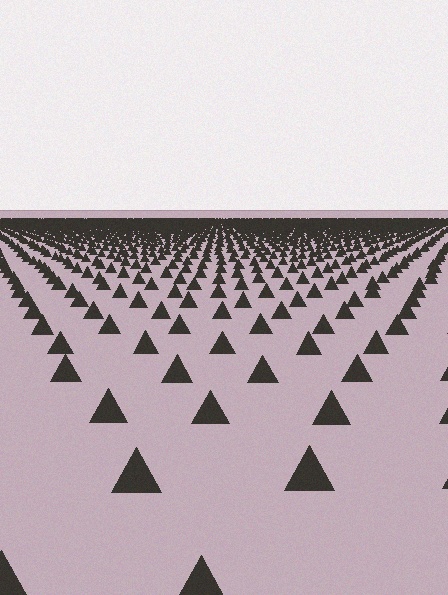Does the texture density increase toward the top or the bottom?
Density increases toward the top.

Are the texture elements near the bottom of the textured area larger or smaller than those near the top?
Larger. Near the bottom, elements are closer to the viewer and appear at a bigger on-screen size.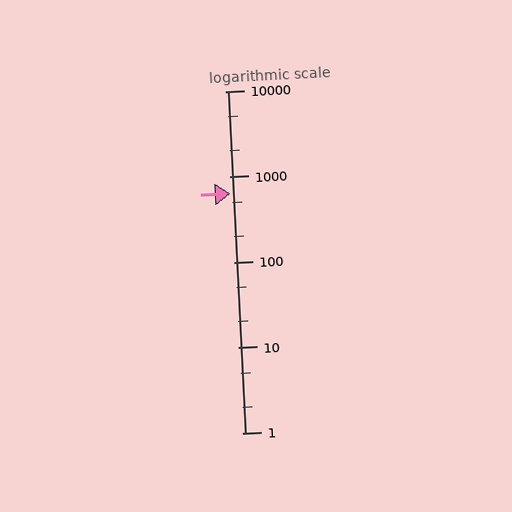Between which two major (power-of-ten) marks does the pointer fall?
The pointer is between 100 and 1000.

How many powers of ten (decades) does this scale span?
The scale spans 4 decades, from 1 to 10000.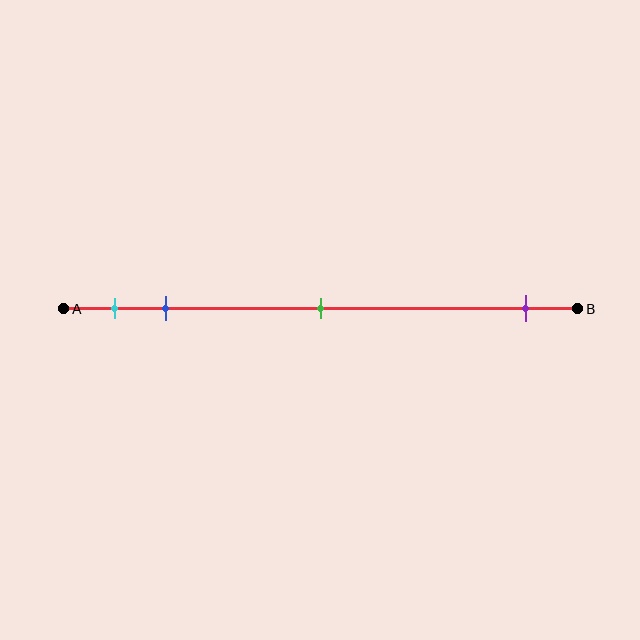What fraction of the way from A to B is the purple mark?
The purple mark is approximately 90% (0.9) of the way from A to B.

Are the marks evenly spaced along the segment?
No, the marks are not evenly spaced.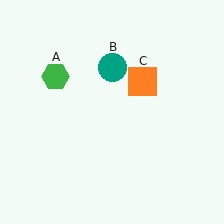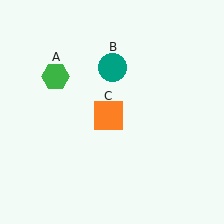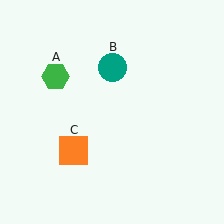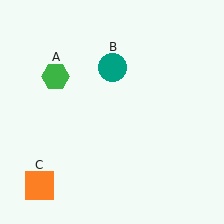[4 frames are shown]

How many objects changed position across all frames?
1 object changed position: orange square (object C).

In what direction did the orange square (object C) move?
The orange square (object C) moved down and to the left.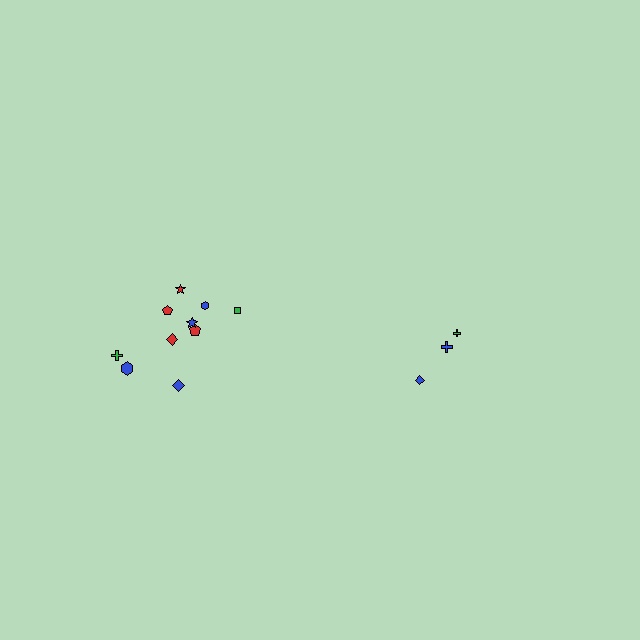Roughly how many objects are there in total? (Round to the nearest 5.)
Roughly 15 objects in total.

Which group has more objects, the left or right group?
The left group.